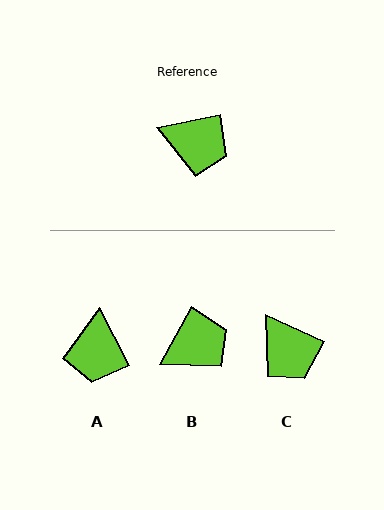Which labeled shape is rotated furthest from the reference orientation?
A, about 74 degrees away.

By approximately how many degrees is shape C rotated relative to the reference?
Approximately 36 degrees clockwise.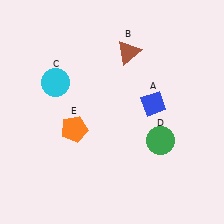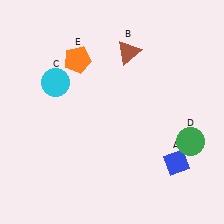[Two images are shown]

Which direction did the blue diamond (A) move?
The blue diamond (A) moved down.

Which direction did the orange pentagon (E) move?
The orange pentagon (E) moved up.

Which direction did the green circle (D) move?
The green circle (D) moved right.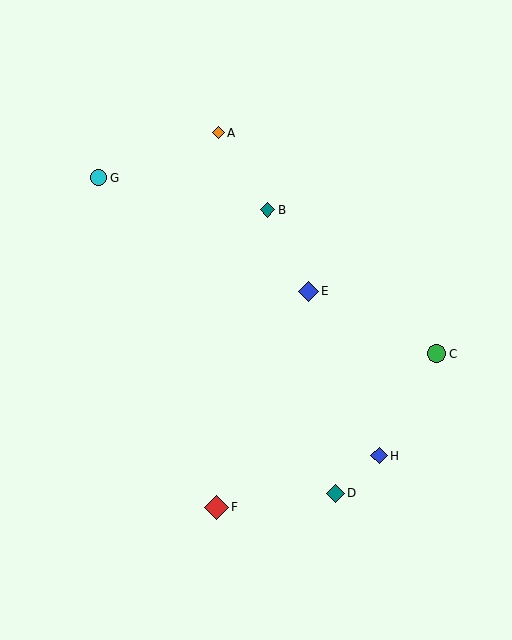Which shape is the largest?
The red diamond (labeled F) is the largest.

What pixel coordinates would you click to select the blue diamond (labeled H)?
Click at (379, 456) to select the blue diamond H.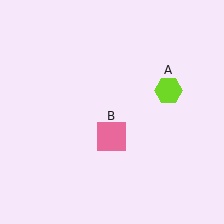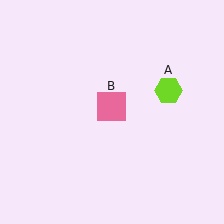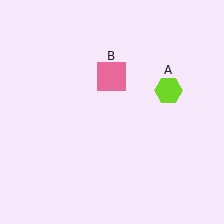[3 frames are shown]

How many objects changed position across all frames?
1 object changed position: pink square (object B).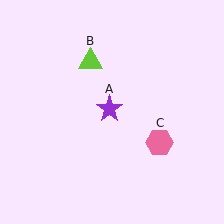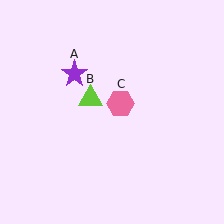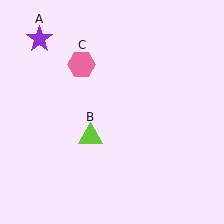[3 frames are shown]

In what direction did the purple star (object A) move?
The purple star (object A) moved up and to the left.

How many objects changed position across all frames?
3 objects changed position: purple star (object A), lime triangle (object B), pink hexagon (object C).